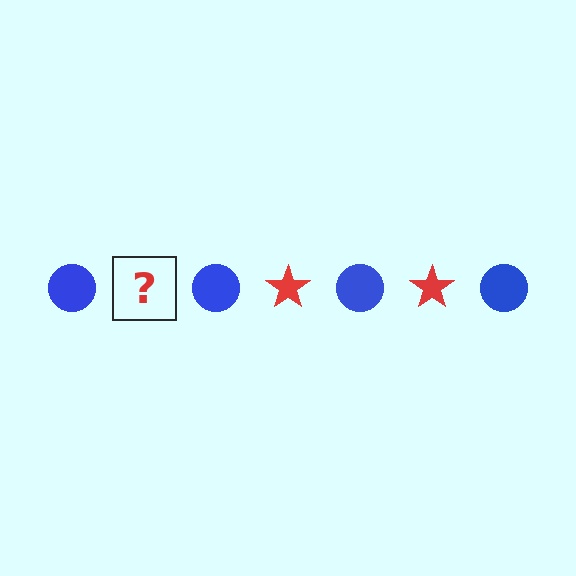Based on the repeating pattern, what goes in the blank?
The blank should be a red star.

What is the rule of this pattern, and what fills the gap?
The rule is that the pattern alternates between blue circle and red star. The gap should be filled with a red star.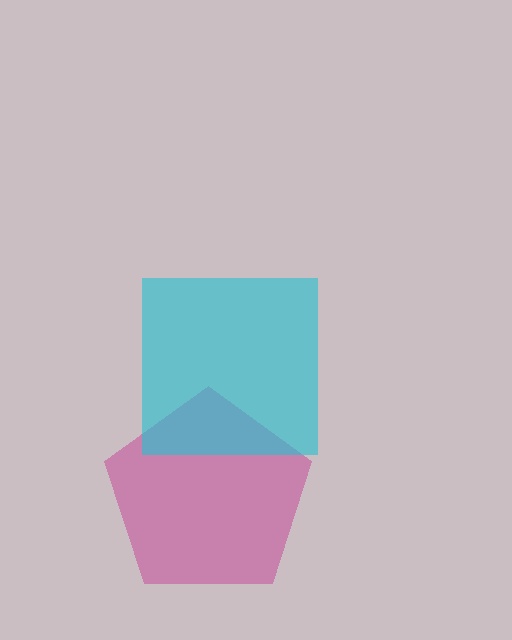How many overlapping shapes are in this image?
There are 2 overlapping shapes in the image.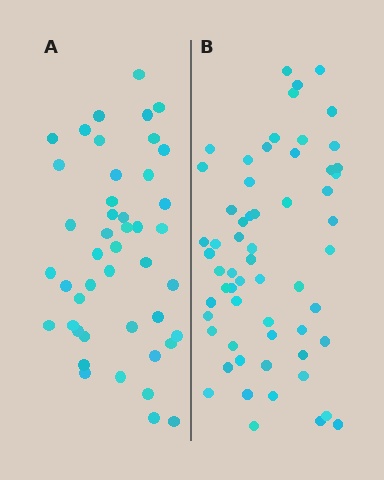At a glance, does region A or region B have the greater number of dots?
Region B (the right region) has more dots.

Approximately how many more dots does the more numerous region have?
Region B has approximately 15 more dots than region A.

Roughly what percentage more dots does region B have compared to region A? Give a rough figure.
About 35% more.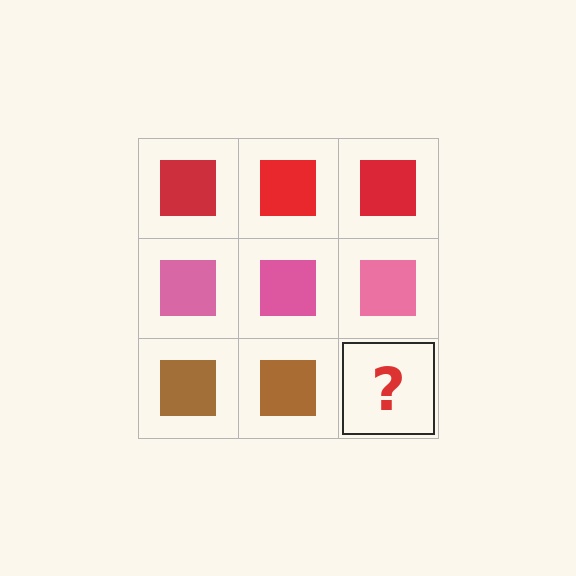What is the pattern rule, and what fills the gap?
The rule is that each row has a consistent color. The gap should be filled with a brown square.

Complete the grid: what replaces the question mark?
The question mark should be replaced with a brown square.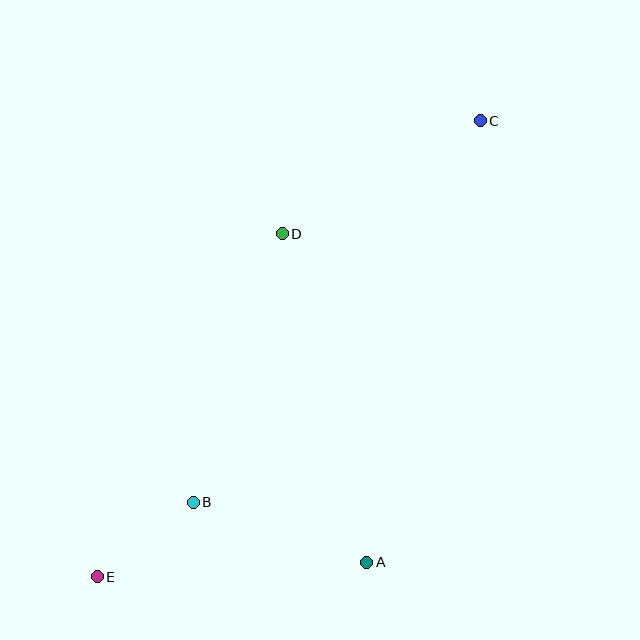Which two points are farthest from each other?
Points C and E are farthest from each other.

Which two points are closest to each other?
Points B and E are closest to each other.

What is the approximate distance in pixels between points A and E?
The distance between A and E is approximately 270 pixels.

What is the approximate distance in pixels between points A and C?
The distance between A and C is approximately 456 pixels.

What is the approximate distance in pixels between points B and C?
The distance between B and C is approximately 478 pixels.